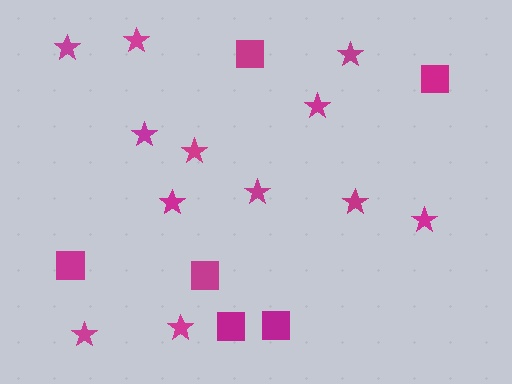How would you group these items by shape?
There are 2 groups: one group of squares (6) and one group of stars (12).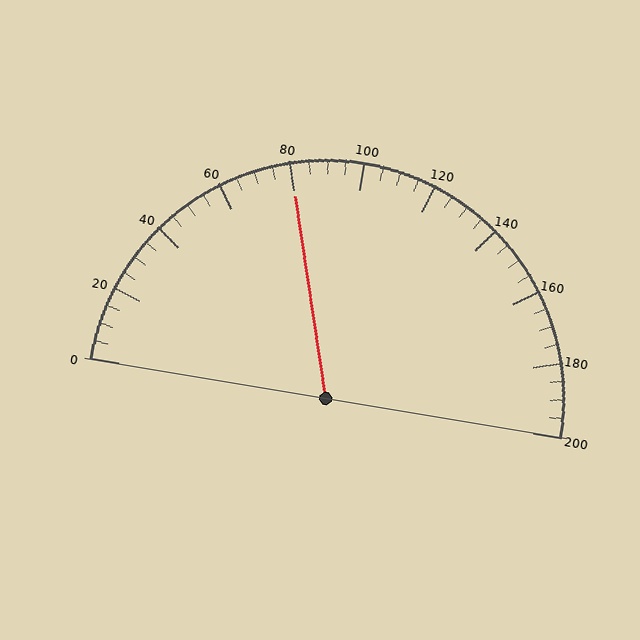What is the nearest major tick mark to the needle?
The nearest major tick mark is 80.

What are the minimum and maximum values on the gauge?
The gauge ranges from 0 to 200.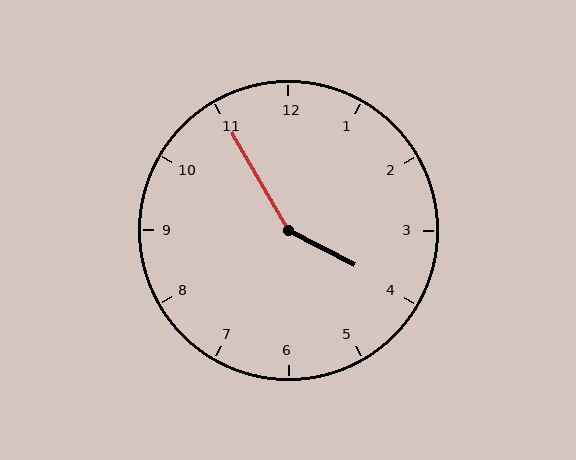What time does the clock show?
3:55.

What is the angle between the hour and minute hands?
Approximately 148 degrees.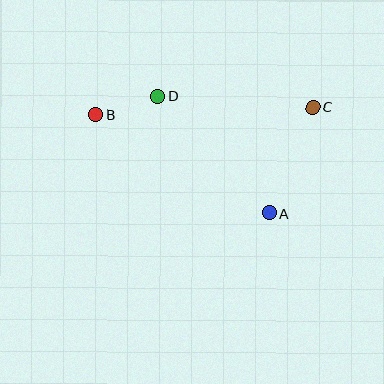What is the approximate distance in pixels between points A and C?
The distance between A and C is approximately 115 pixels.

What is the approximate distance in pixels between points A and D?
The distance between A and D is approximately 162 pixels.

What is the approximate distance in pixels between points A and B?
The distance between A and B is approximately 199 pixels.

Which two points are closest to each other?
Points B and D are closest to each other.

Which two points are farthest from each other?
Points B and C are farthest from each other.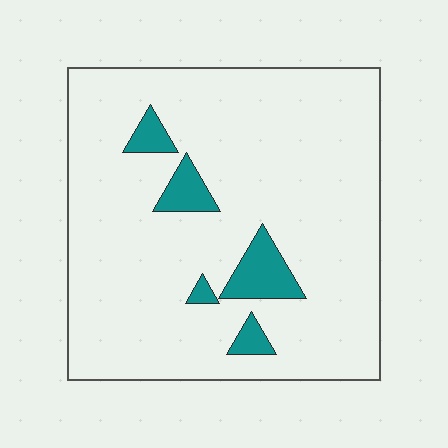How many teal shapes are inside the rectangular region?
5.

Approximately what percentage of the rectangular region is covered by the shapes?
Approximately 10%.